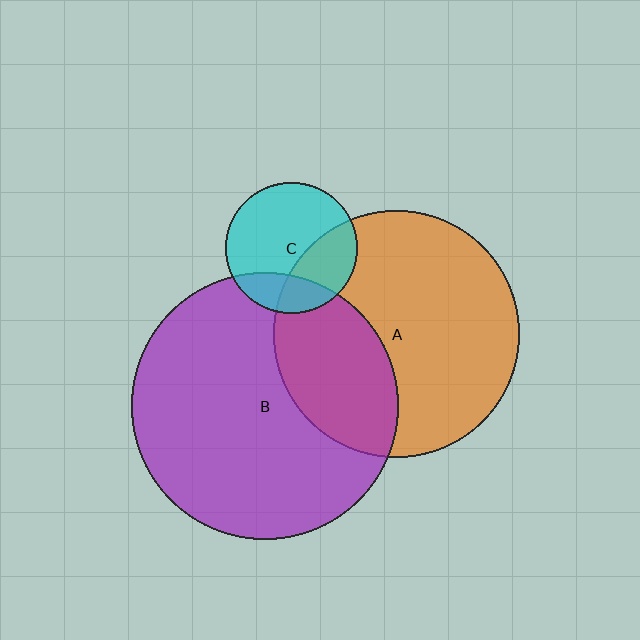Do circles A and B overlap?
Yes.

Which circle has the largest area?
Circle B (purple).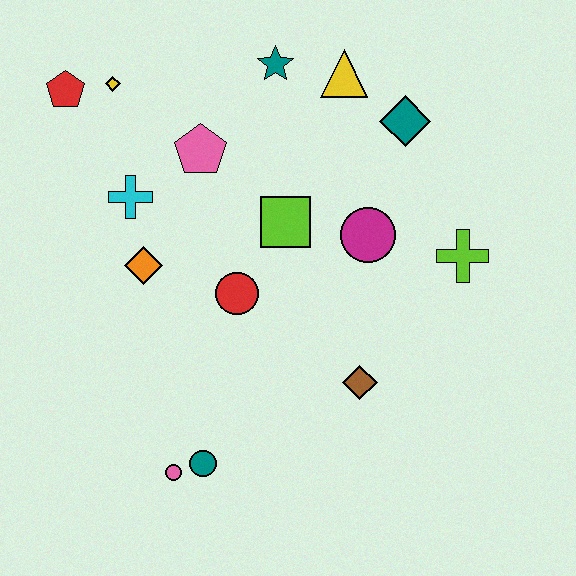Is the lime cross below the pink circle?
No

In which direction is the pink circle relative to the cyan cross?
The pink circle is below the cyan cross.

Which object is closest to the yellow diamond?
The red pentagon is closest to the yellow diamond.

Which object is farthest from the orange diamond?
The lime cross is farthest from the orange diamond.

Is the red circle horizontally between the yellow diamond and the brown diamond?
Yes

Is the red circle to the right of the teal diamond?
No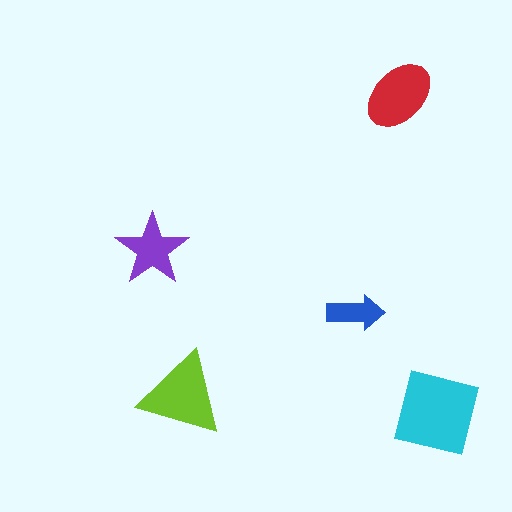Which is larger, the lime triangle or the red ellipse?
The lime triangle.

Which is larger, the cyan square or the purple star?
The cyan square.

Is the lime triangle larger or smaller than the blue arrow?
Larger.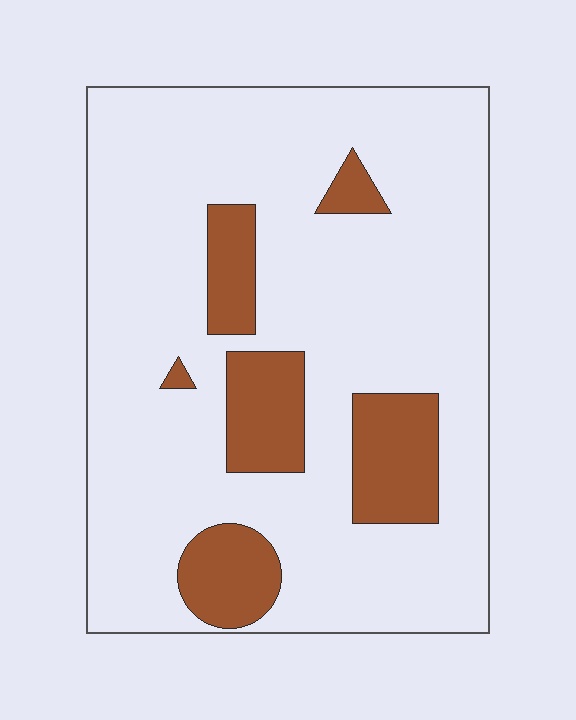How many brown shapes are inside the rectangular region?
6.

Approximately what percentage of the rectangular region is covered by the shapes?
Approximately 20%.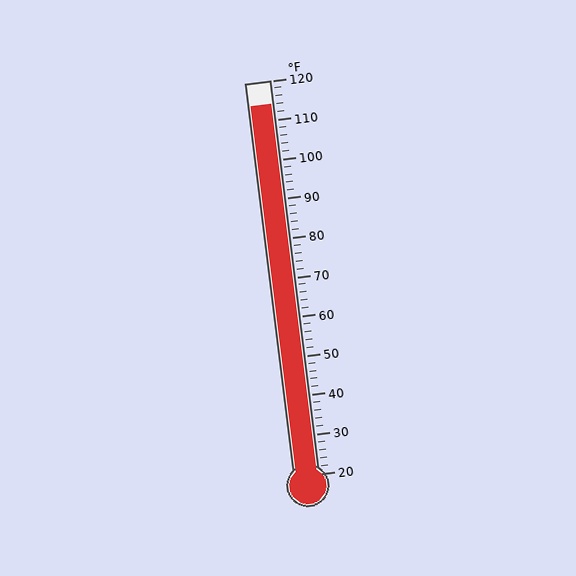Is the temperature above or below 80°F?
The temperature is above 80°F.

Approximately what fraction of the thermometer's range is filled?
The thermometer is filled to approximately 95% of its range.